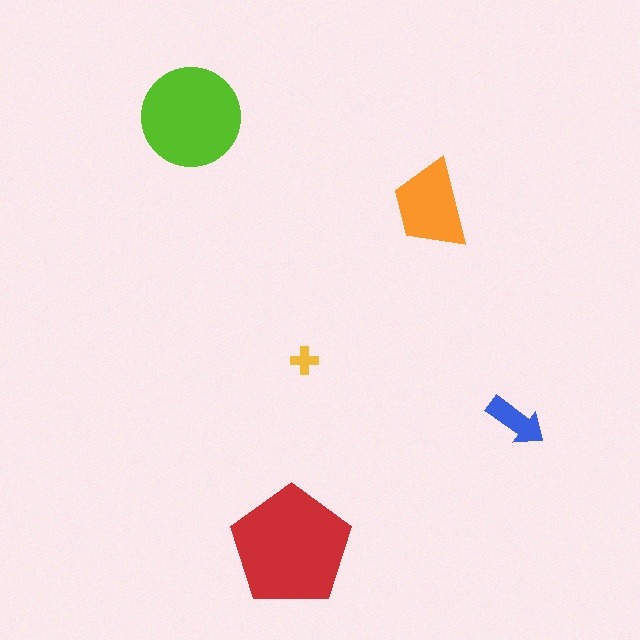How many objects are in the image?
There are 5 objects in the image.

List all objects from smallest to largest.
The yellow cross, the blue arrow, the orange trapezoid, the lime circle, the red pentagon.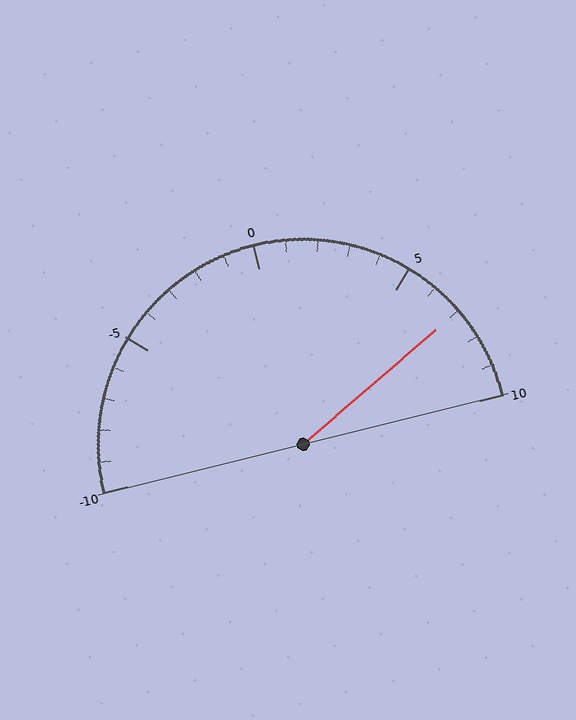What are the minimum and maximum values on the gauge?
The gauge ranges from -10 to 10.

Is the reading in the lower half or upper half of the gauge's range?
The reading is in the upper half of the range (-10 to 10).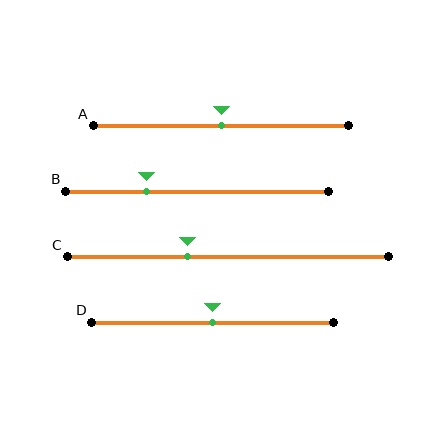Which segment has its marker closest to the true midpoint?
Segment A has its marker closest to the true midpoint.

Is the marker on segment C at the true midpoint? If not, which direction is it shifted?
No, the marker on segment C is shifted to the left by about 13% of the segment length.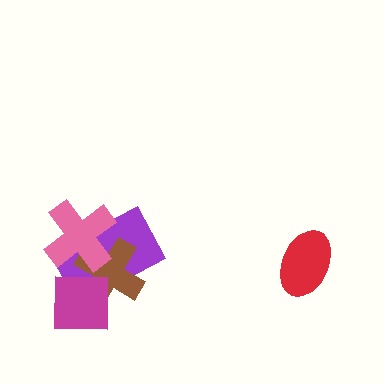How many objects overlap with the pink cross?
2 objects overlap with the pink cross.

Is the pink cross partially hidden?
No, no other shape covers it.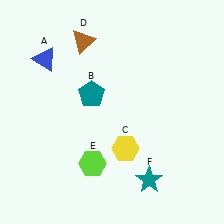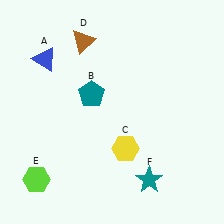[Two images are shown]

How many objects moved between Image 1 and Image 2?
1 object moved between the two images.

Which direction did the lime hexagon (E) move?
The lime hexagon (E) moved left.